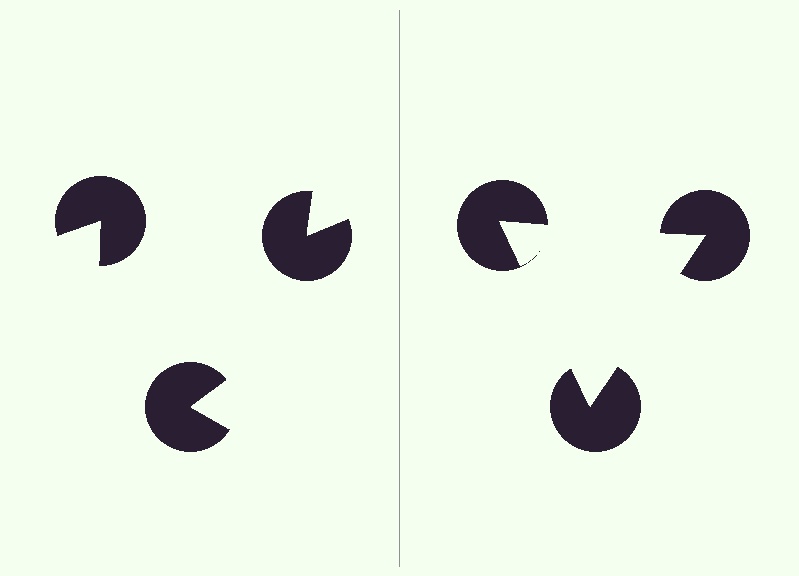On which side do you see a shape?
An illusory triangle appears on the right side. On the left side the wedge cuts are rotated, so no coherent shape forms.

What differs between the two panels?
The pac-man discs are positioned identically on both sides; only the wedge orientations differ. On the right they align to a triangle; on the left they are misaligned.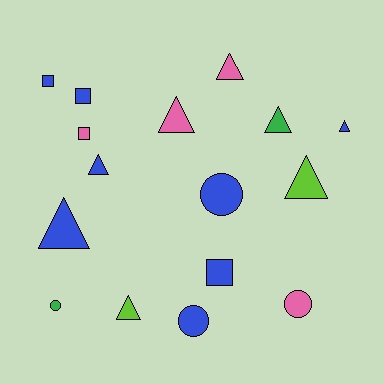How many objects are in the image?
There are 16 objects.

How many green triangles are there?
There is 1 green triangle.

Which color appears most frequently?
Blue, with 8 objects.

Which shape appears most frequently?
Triangle, with 8 objects.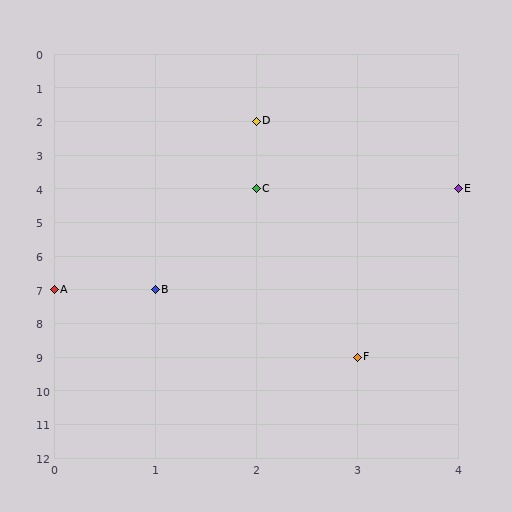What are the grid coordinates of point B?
Point B is at grid coordinates (1, 7).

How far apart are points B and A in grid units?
Points B and A are 1 column apart.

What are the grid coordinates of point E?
Point E is at grid coordinates (4, 4).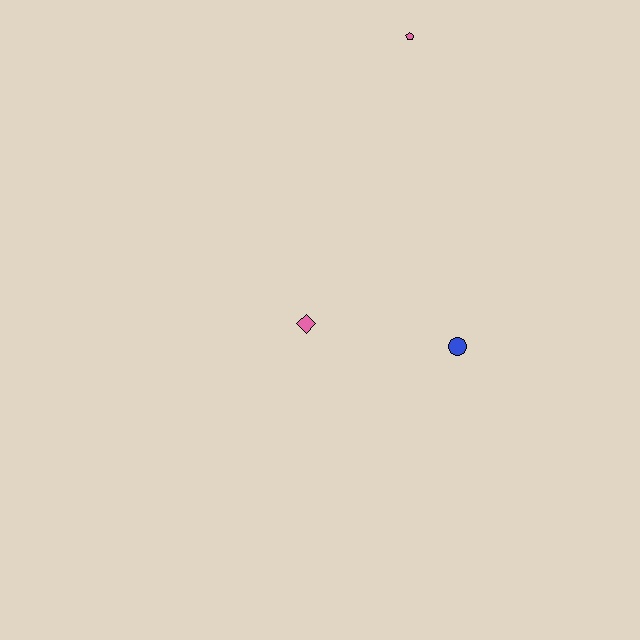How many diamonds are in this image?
There is 1 diamond.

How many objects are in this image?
There are 3 objects.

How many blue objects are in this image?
There is 1 blue object.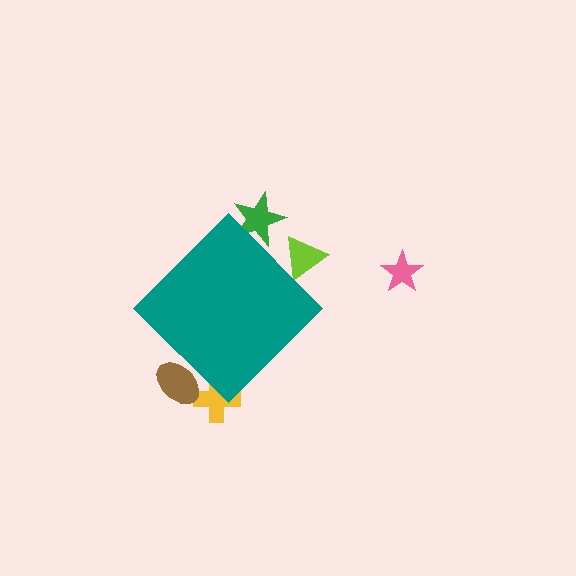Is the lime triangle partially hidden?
Yes, the lime triangle is partially hidden behind the teal diamond.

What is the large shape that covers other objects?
A teal diamond.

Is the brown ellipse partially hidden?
Yes, the brown ellipse is partially hidden behind the teal diamond.